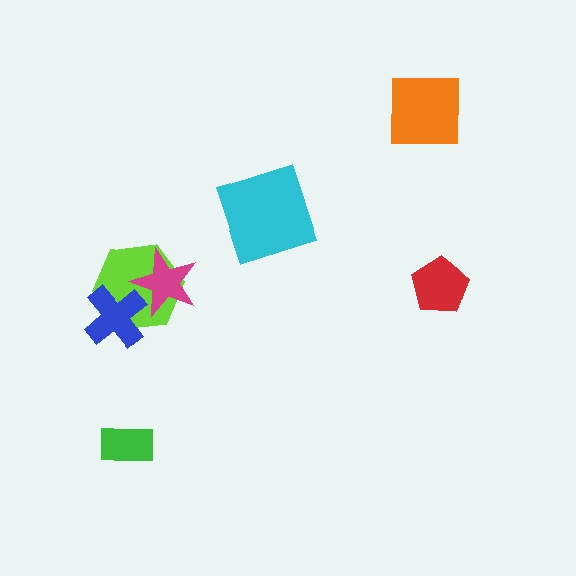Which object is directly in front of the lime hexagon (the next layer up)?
The blue cross is directly in front of the lime hexagon.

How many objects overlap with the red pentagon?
0 objects overlap with the red pentagon.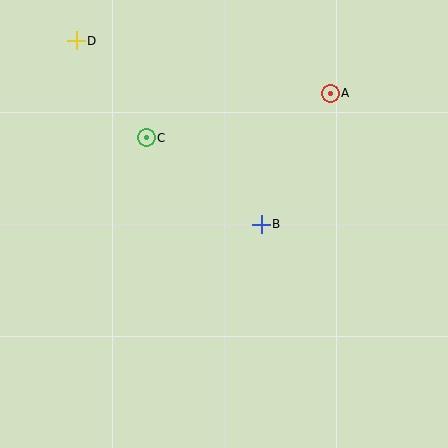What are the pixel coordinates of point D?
Point D is at (76, 41).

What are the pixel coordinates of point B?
Point B is at (261, 224).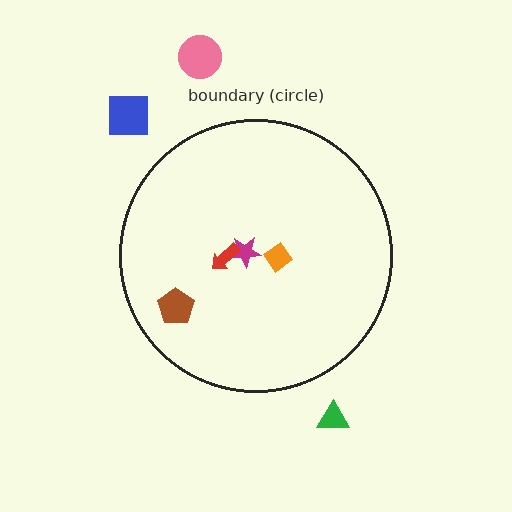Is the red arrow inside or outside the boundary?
Inside.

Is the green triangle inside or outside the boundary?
Outside.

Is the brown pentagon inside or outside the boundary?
Inside.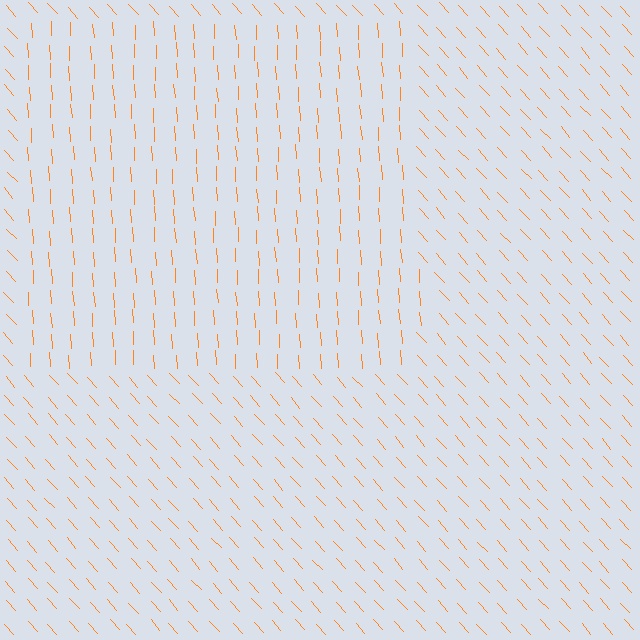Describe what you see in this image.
The image is filled with small orange line segments. A rectangle region in the image has lines oriented differently from the surrounding lines, creating a visible texture boundary.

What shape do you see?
I see a rectangle.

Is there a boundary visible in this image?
Yes, there is a texture boundary formed by a change in line orientation.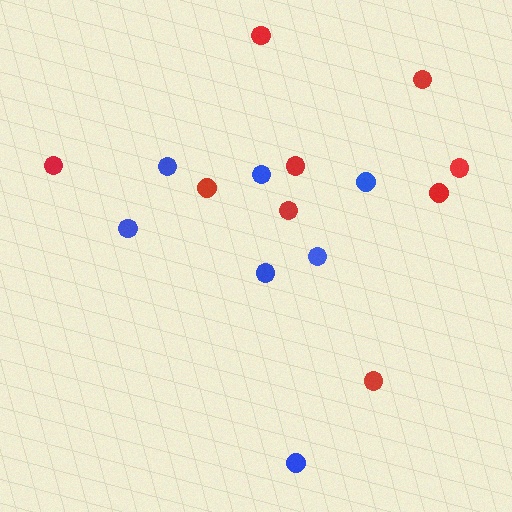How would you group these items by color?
There are 2 groups: one group of red circles (9) and one group of blue circles (7).